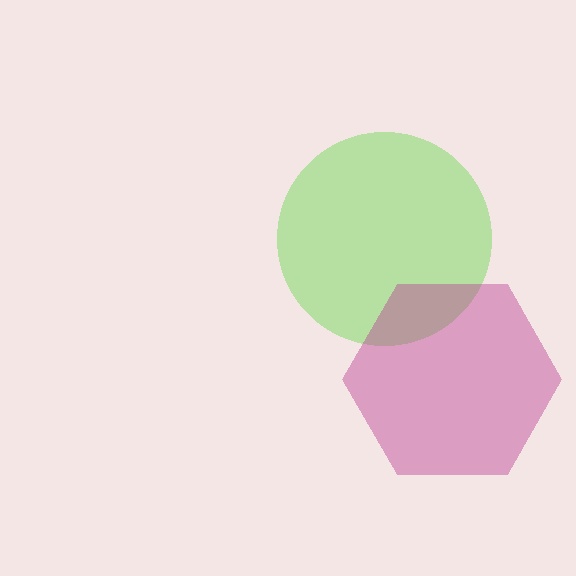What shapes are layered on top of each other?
The layered shapes are: a lime circle, a magenta hexagon.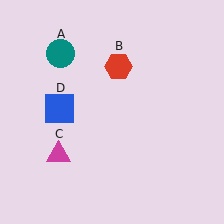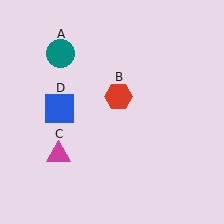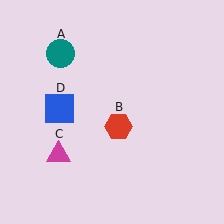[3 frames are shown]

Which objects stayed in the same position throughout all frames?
Teal circle (object A) and magenta triangle (object C) and blue square (object D) remained stationary.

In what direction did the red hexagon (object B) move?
The red hexagon (object B) moved down.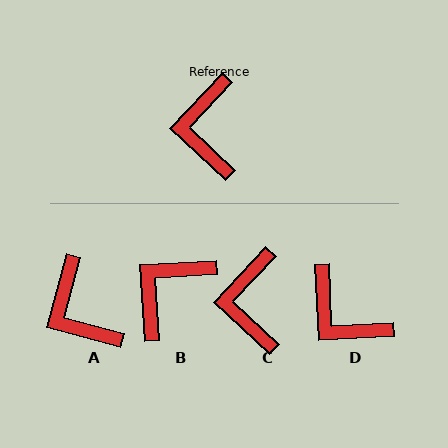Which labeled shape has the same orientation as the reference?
C.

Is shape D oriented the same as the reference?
No, it is off by about 46 degrees.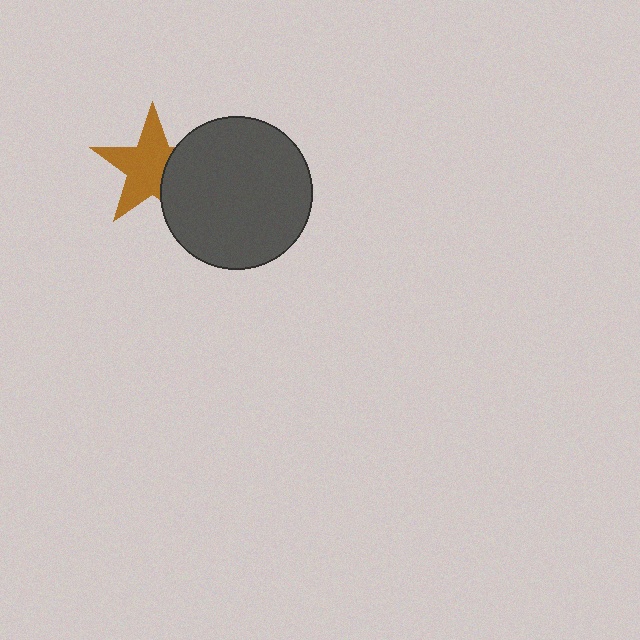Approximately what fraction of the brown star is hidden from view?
Roughly 31% of the brown star is hidden behind the dark gray circle.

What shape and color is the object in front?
The object in front is a dark gray circle.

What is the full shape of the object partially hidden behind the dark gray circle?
The partially hidden object is a brown star.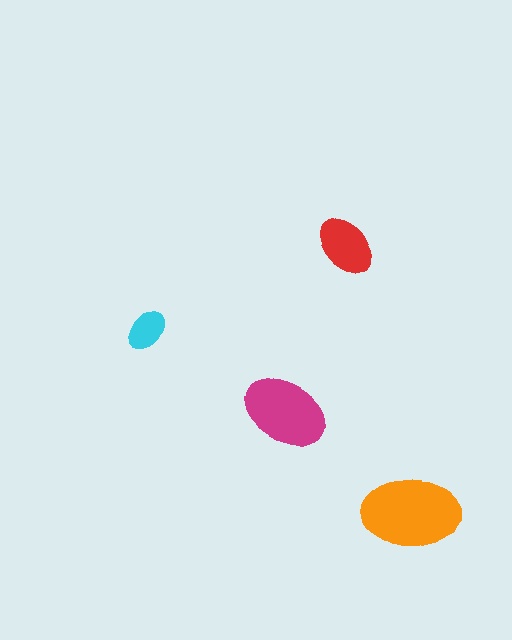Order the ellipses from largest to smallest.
the orange one, the magenta one, the red one, the cyan one.